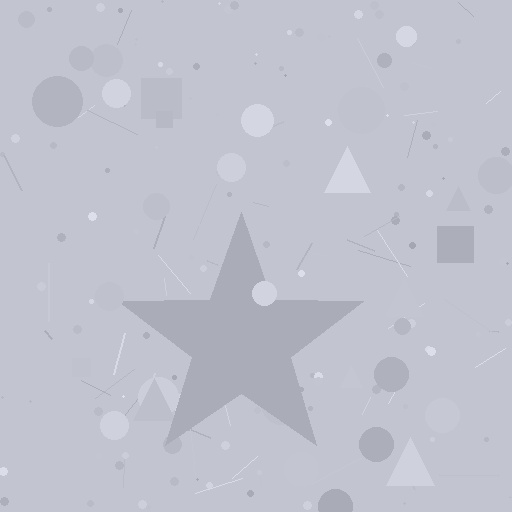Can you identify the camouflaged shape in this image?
The camouflaged shape is a star.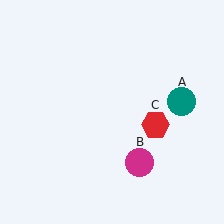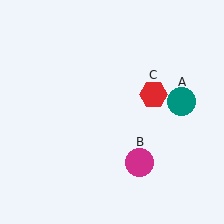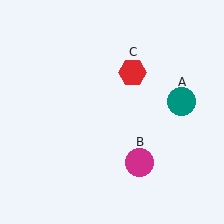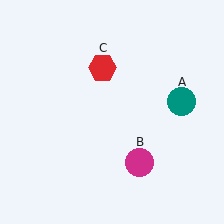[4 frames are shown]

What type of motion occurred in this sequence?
The red hexagon (object C) rotated counterclockwise around the center of the scene.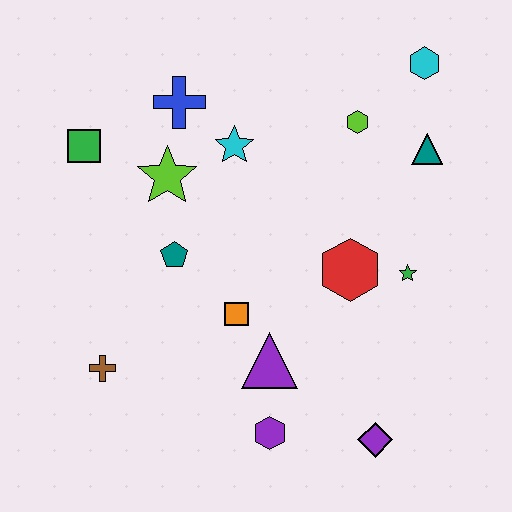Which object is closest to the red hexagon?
The green star is closest to the red hexagon.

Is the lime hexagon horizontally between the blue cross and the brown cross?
No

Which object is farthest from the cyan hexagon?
The brown cross is farthest from the cyan hexagon.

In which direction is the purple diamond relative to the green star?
The purple diamond is below the green star.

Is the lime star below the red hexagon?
No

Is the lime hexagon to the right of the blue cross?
Yes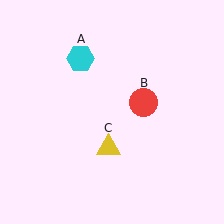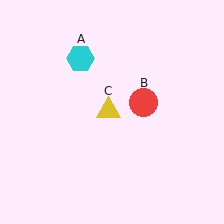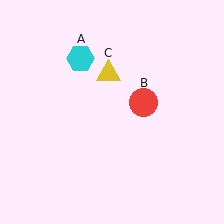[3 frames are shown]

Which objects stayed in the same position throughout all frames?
Cyan hexagon (object A) and red circle (object B) remained stationary.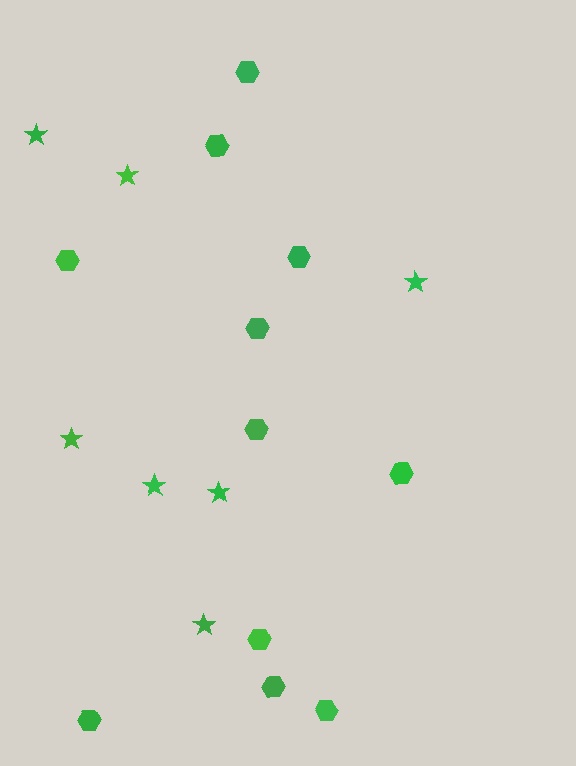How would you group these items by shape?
There are 2 groups: one group of stars (7) and one group of hexagons (11).